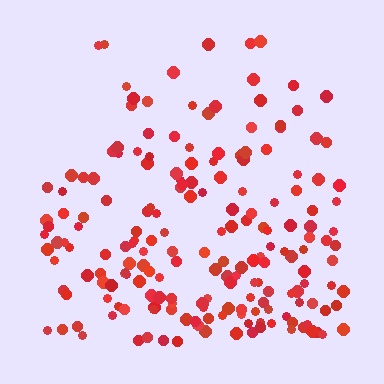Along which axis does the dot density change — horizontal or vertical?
Vertical.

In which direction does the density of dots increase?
From top to bottom, with the bottom side densest.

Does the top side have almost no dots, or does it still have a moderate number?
Still a moderate number, just noticeably fewer than the bottom.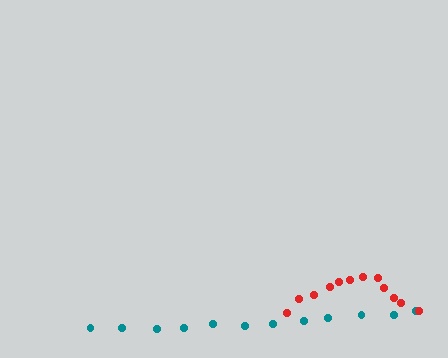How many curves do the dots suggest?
There are 2 distinct paths.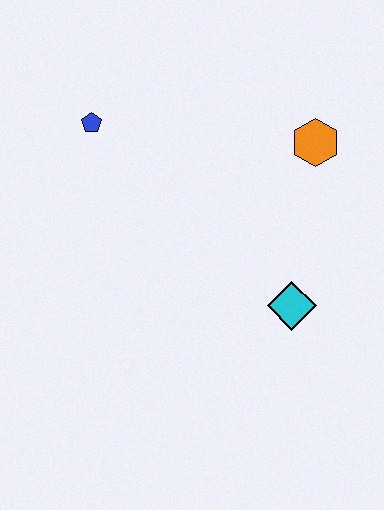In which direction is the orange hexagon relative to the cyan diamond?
The orange hexagon is above the cyan diamond.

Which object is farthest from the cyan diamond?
The blue pentagon is farthest from the cyan diamond.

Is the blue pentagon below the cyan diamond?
No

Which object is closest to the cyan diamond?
The orange hexagon is closest to the cyan diamond.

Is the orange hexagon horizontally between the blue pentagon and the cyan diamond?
No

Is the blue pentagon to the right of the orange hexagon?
No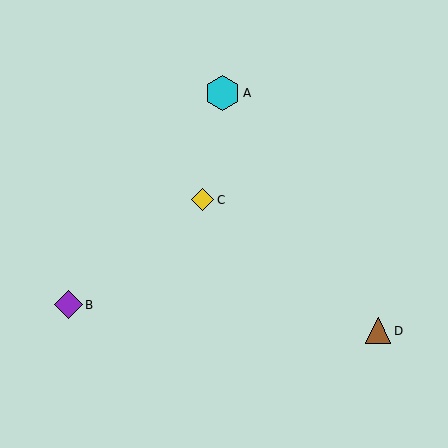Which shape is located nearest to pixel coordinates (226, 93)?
The cyan hexagon (labeled A) at (223, 93) is nearest to that location.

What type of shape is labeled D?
Shape D is a brown triangle.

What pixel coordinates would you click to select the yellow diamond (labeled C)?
Click at (203, 200) to select the yellow diamond C.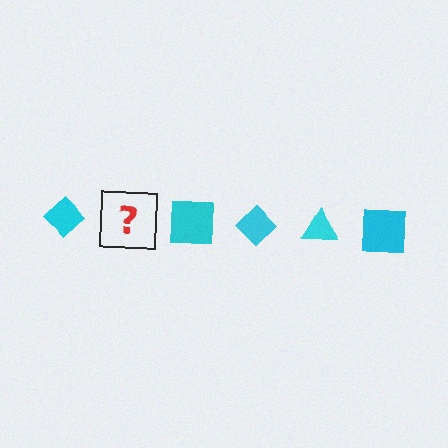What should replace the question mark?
The question mark should be replaced with a cyan triangle.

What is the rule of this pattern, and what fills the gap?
The rule is that the pattern cycles through diamond, triangle, square shapes in cyan. The gap should be filled with a cyan triangle.